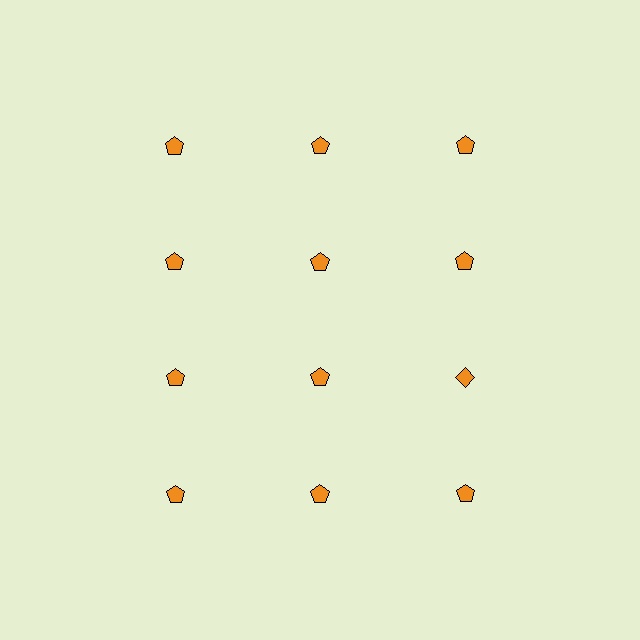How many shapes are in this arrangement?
There are 12 shapes arranged in a grid pattern.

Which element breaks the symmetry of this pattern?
The orange diamond in the third row, center column breaks the symmetry. All other shapes are orange pentagons.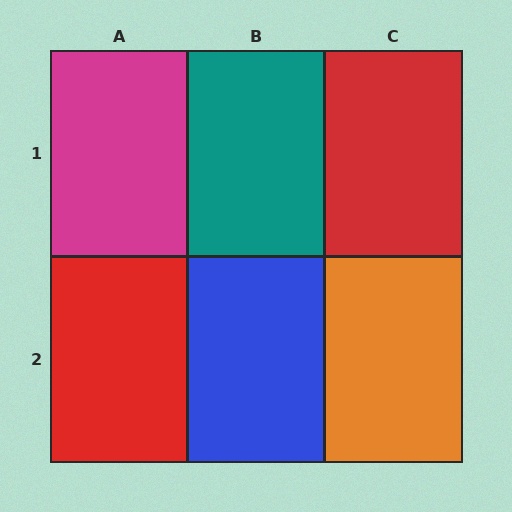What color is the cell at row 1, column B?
Teal.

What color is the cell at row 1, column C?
Red.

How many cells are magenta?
1 cell is magenta.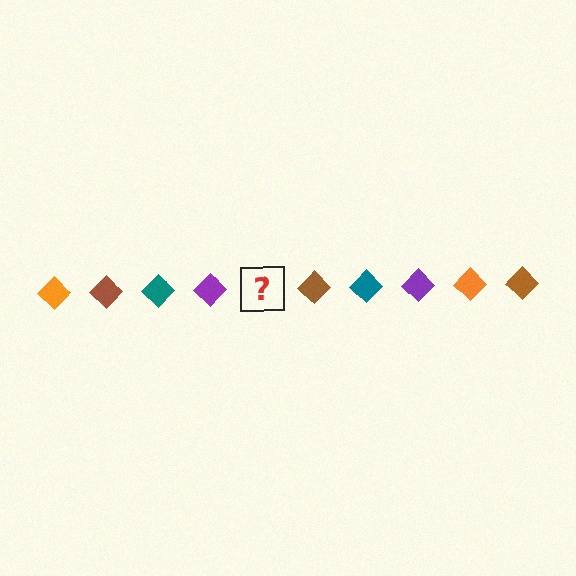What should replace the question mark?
The question mark should be replaced with an orange diamond.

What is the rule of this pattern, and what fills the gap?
The rule is that the pattern cycles through orange, brown, teal, purple diamonds. The gap should be filled with an orange diamond.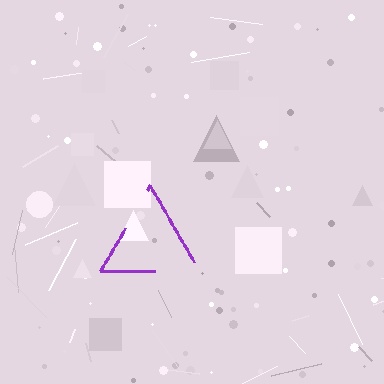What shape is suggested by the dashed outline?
The dashed outline suggests a triangle.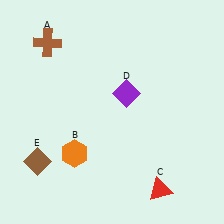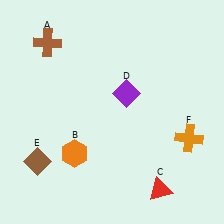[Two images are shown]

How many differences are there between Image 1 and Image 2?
There is 1 difference between the two images.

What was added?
An orange cross (F) was added in Image 2.